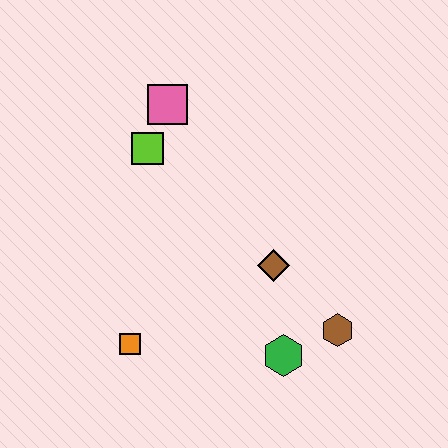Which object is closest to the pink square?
The lime square is closest to the pink square.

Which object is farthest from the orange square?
The pink square is farthest from the orange square.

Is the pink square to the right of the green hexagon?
No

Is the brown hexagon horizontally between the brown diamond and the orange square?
No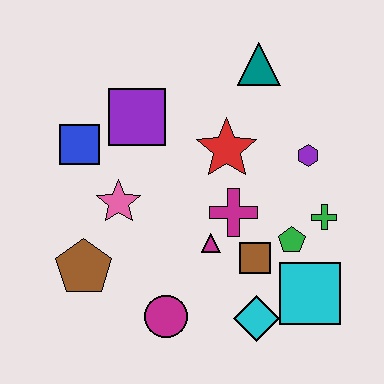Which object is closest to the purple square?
The blue square is closest to the purple square.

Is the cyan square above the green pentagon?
No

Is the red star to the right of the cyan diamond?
No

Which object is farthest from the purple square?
The cyan square is farthest from the purple square.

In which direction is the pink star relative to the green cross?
The pink star is to the left of the green cross.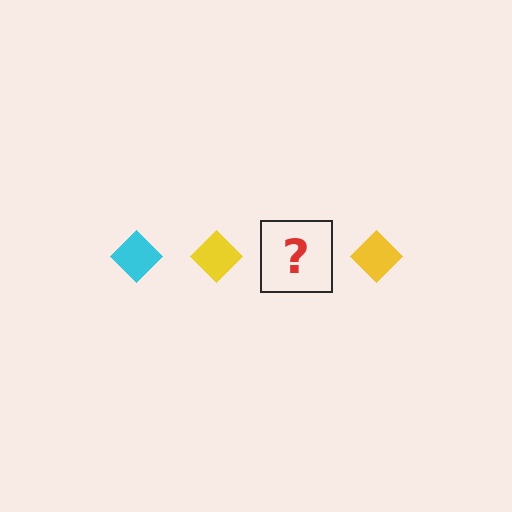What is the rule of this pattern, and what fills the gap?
The rule is that the pattern cycles through cyan, yellow diamonds. The gap should be filled with a cyan diamond.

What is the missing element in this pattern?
The missing element is a cyan diamond.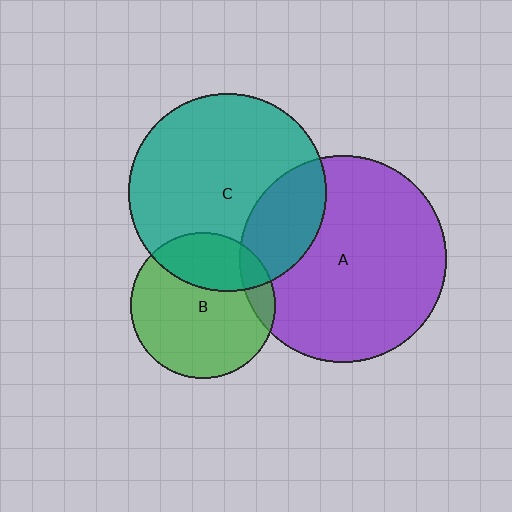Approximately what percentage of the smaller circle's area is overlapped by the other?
Approximately 30%.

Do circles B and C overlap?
Yes.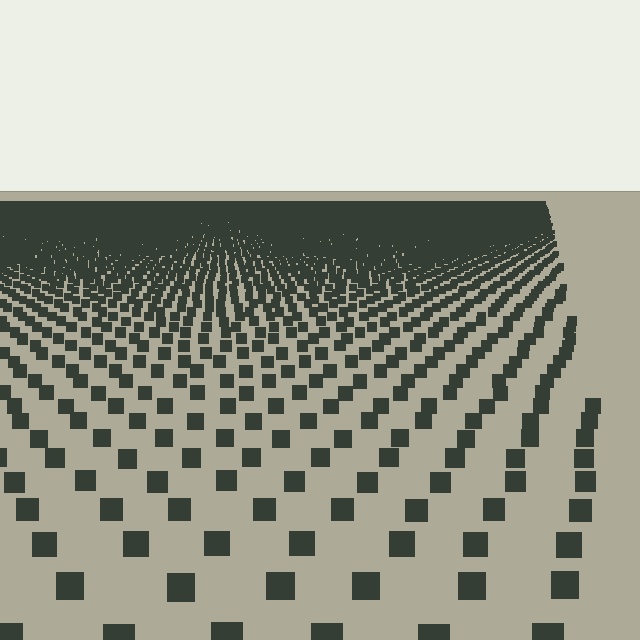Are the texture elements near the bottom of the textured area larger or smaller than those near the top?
Larger. Near the bottom, elements are closer to the viewer and appear at a bigger on-screen size.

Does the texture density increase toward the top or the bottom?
Density increases toward the top.